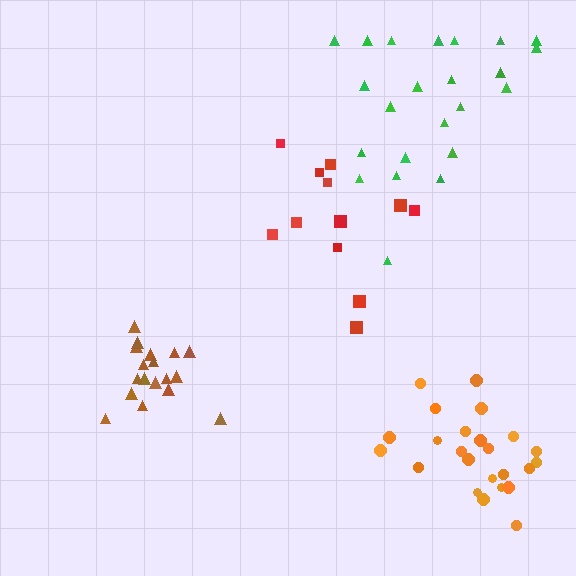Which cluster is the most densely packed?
Brown.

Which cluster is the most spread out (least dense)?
Red.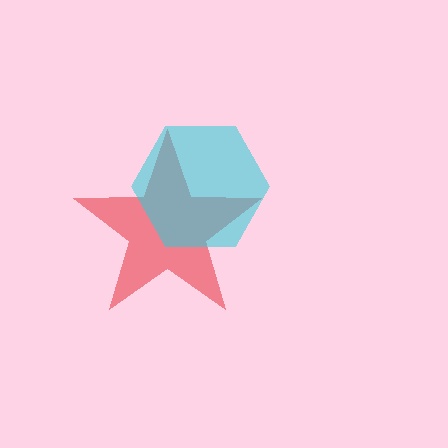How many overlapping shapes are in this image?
There are 2 overlapping shapes in the image.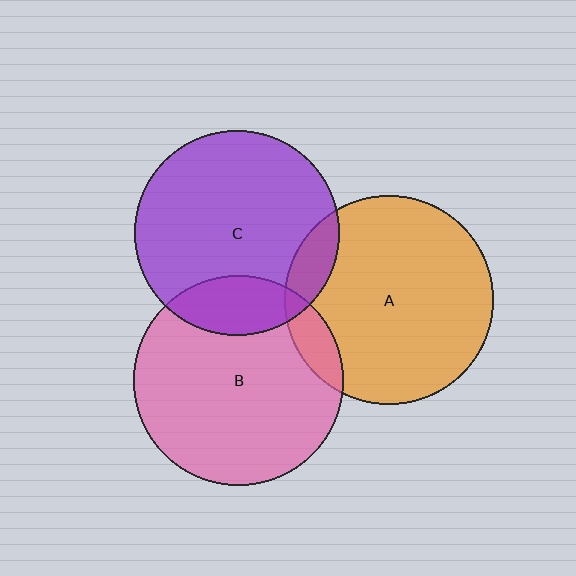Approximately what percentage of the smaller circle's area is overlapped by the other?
Approximately 10%.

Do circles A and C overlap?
Yes.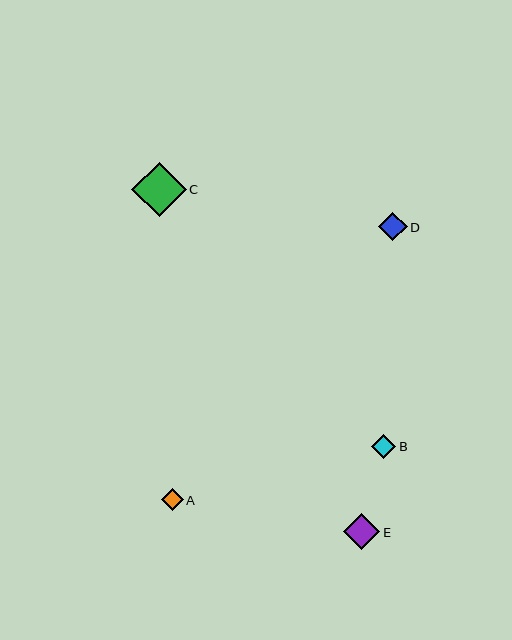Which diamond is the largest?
Diamond C is the largest with a size of approximately 54 pixels.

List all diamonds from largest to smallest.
From largest to smallest: C, E, D, B, A.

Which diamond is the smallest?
Diamond A is the smallest with a size of approximately 22 pixels.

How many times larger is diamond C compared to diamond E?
Diamond C is approximately 1.5 times the size of diamond E.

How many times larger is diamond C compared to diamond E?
Diamond C is approximately 1.5 times the size of diamond E.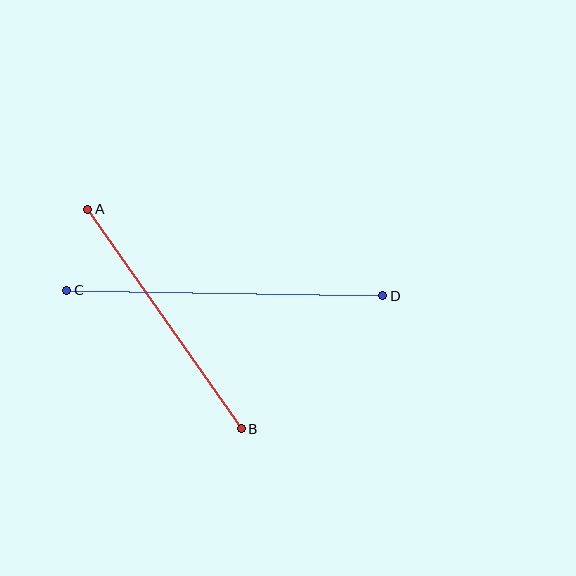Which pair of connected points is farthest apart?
Points C and D are farthest apart.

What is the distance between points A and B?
The distance is approximately 268 pixels.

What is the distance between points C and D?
The distance is approximately 316 pixels.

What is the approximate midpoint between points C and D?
The midpoint is at approximately (225, 293) pixels.